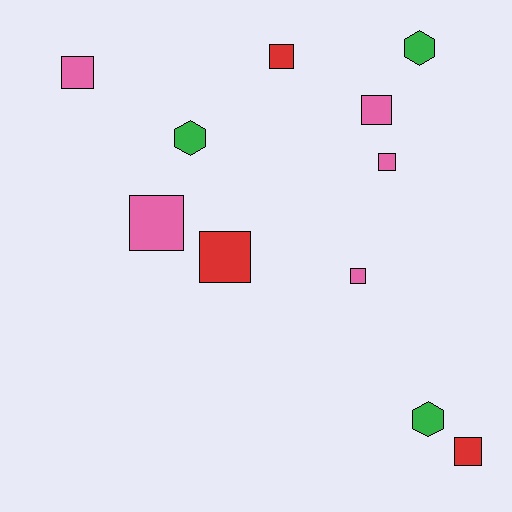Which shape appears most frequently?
Square, with 8 objects.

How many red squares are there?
There are 3 red squares.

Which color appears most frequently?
Pink, with 5 objects.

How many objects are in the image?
There are 11 objects.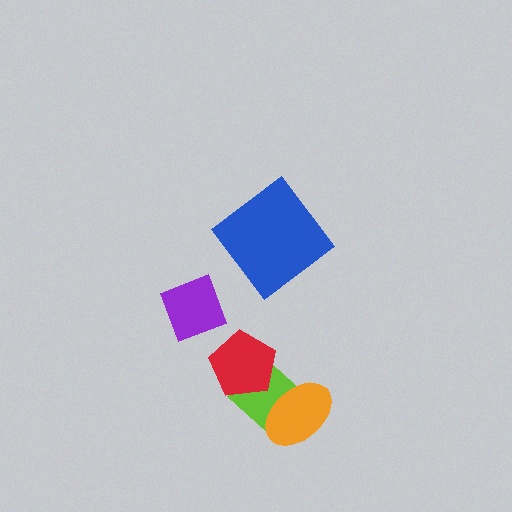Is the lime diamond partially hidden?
Yes, it is partially covered by another shape.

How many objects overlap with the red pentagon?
1 object overlaps with the red pentagon.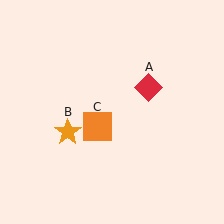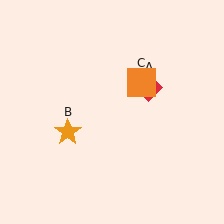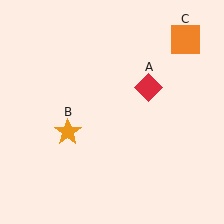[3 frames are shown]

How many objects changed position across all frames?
1 object changed position: orange square (object C).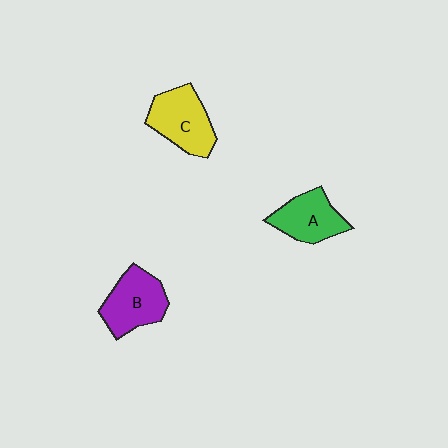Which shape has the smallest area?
Shape A (green).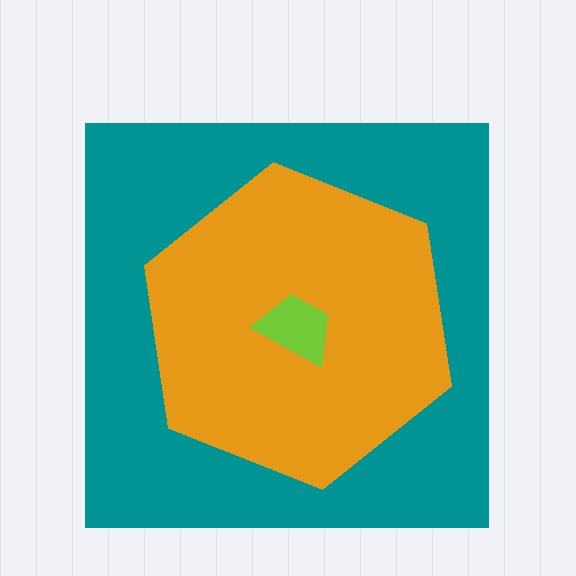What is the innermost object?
The lime trapezoid.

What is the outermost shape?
The teal square.